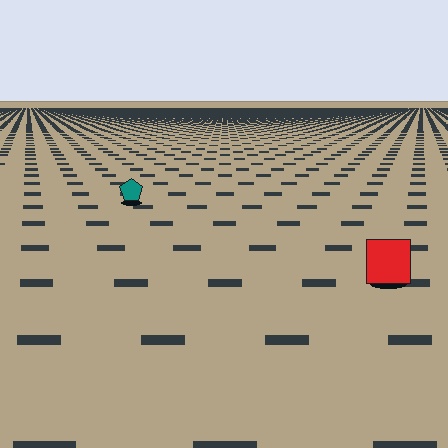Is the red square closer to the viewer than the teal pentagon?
Yes. The red square is closer — you can tell from the texture gradient: the ground texture is coarser near it.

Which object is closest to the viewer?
The red square is closest. The texture marks near it are larger and more spread out.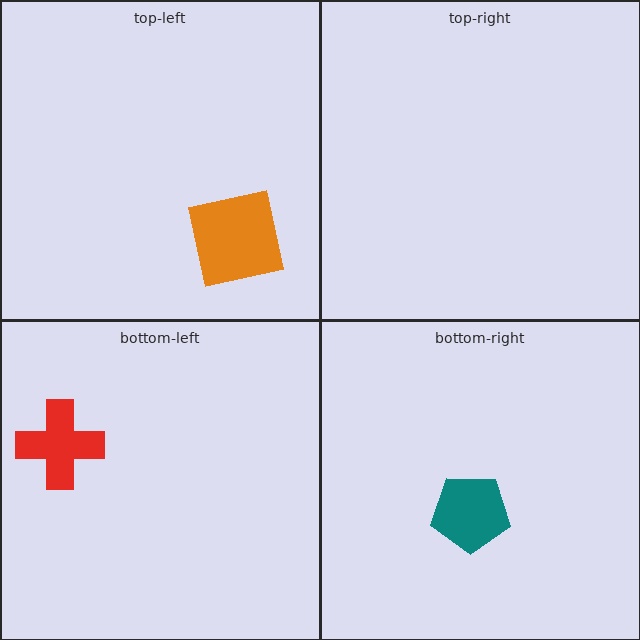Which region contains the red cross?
The bottom-left region.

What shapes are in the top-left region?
The orange square.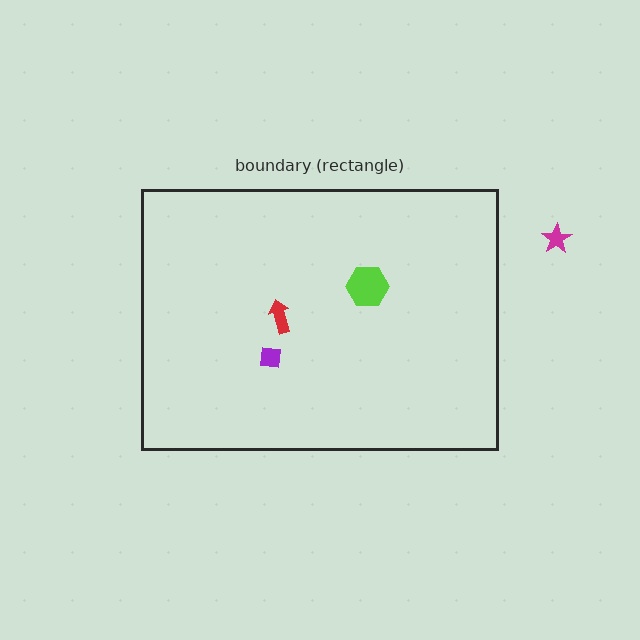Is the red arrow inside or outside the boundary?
Inside.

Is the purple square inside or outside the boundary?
Inside.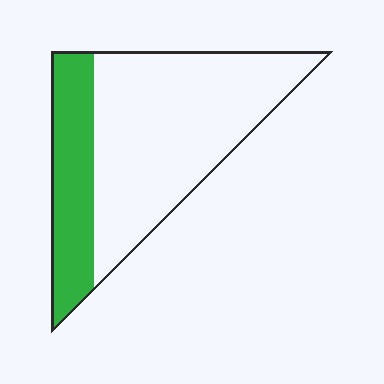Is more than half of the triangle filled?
No.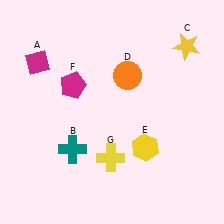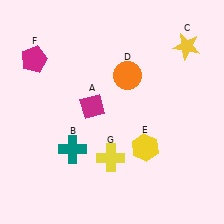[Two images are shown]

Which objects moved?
The objects that moved are: the magenta diamond (A), the magenta pentagon (F).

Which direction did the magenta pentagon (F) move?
The magenta pentagon (F) moved left.